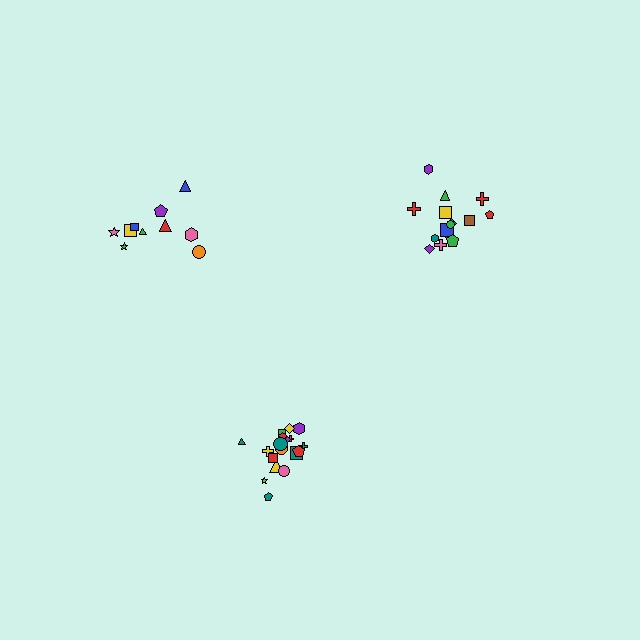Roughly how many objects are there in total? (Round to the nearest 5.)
Roughly 45 objects in total.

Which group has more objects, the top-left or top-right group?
The top-right group.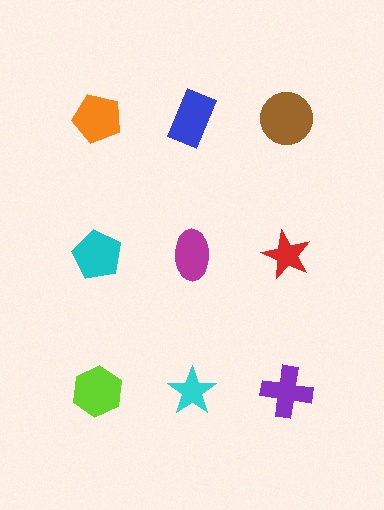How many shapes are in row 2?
3 shapes.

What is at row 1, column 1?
An orange pentagon.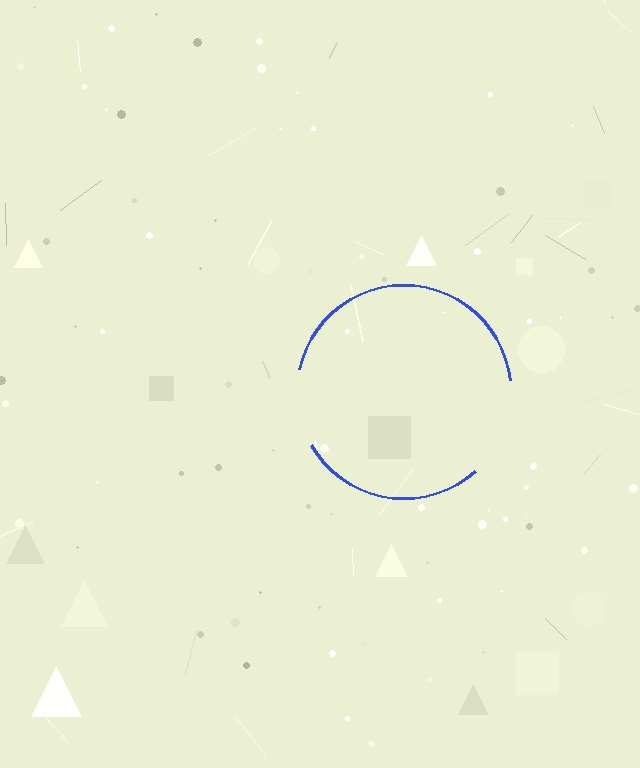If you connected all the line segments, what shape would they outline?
They would outline a circle.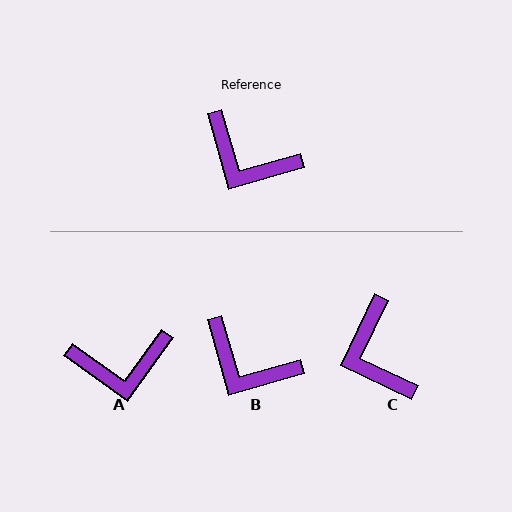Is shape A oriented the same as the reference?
No, it is off by about 38 degrees.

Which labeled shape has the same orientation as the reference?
B.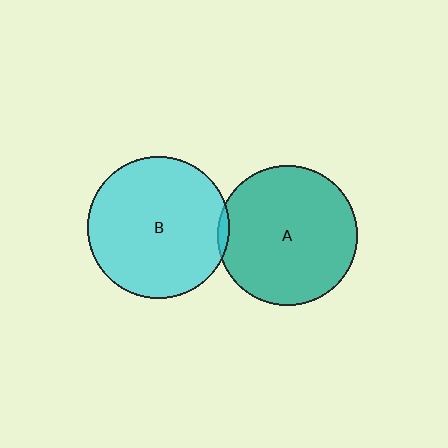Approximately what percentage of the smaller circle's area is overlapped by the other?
Approximately 5%.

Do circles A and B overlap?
Yes.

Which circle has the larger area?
Circle B (cyan).